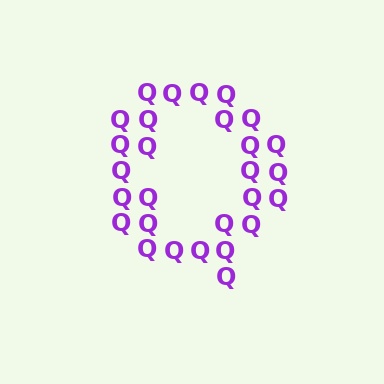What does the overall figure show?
The overall figure shows the letter Q.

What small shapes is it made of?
It is made of small letter Q's.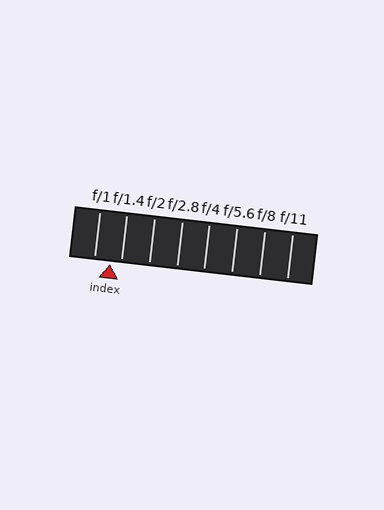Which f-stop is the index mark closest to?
The index mark is closest to f/1.4.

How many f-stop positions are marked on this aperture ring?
There are 8 f-stop positions marked.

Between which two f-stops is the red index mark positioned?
The index mark is between f/1 and f/1.4.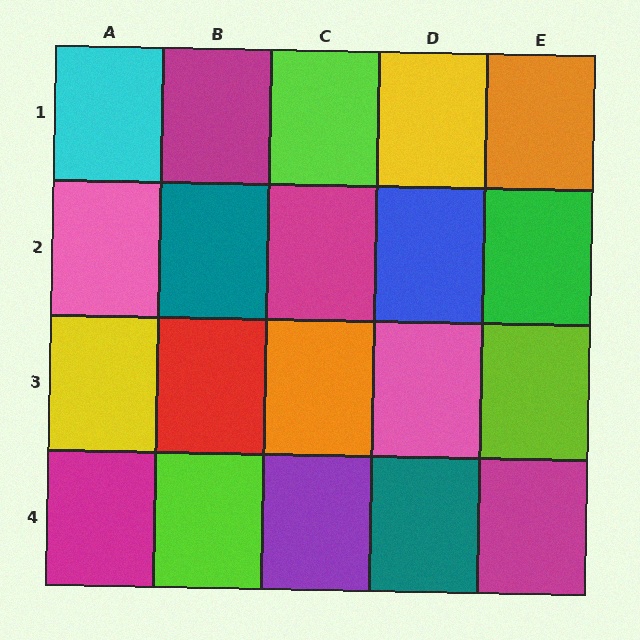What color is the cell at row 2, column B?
Teal.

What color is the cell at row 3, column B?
Red.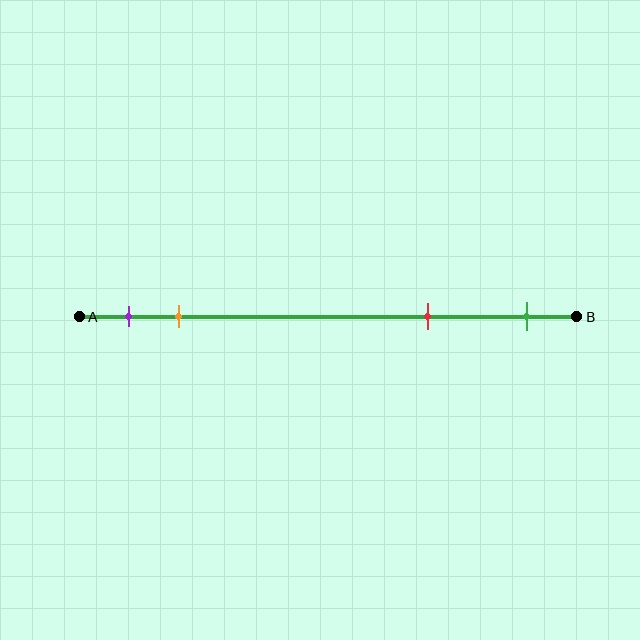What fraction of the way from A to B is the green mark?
The green mark is approximately 90% (0.9) of the way from A to B.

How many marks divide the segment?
There are 4 marks dividing the segment.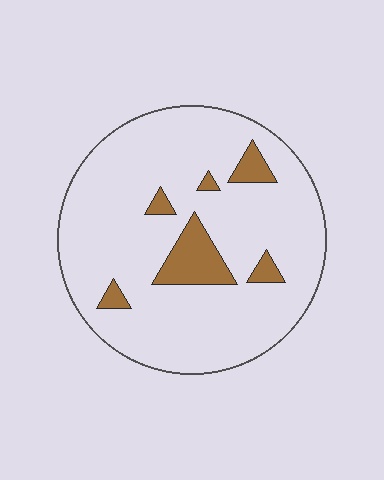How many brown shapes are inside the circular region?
6.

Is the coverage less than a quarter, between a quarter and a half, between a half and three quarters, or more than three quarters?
Less than a quarter.